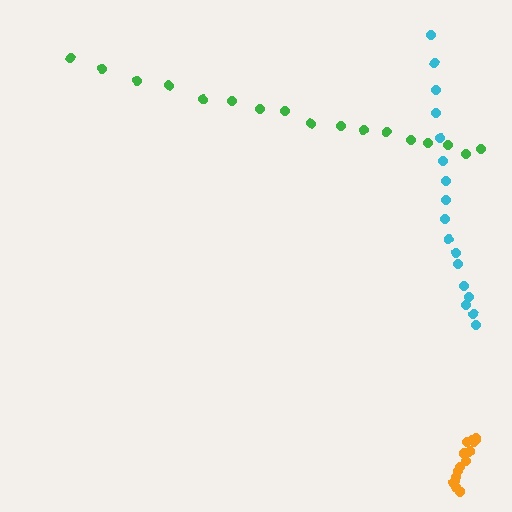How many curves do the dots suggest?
There are 3 distinct paths.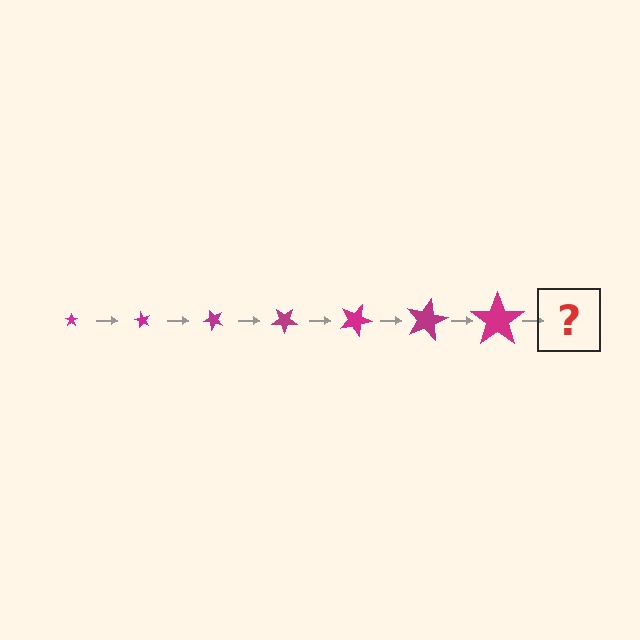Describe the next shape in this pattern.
It should be a star, larger than the previous one and rotated 420 degrees from the start.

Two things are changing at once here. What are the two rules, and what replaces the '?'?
The two rules are that the star grows larger each step and it rotates 60 degrees each step. The '?' should be a star, larger than the previous one and rotated 420 degrees from the start.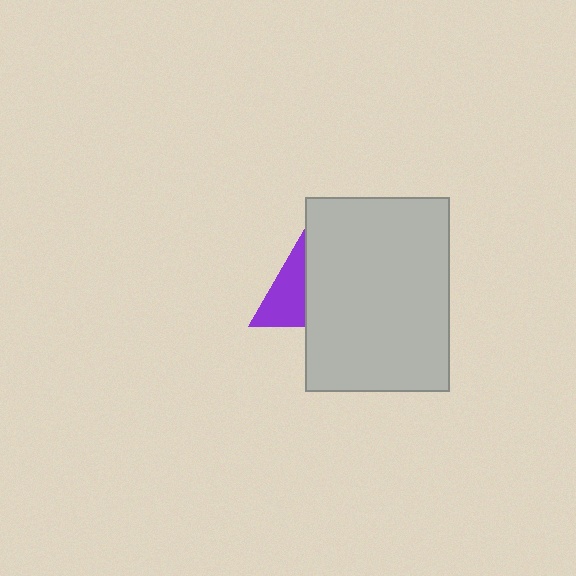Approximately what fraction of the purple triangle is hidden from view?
Roughly 48% of the purple triangle is hidden behind the light gray rectangle.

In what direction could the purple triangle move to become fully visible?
The purple triangle could move left. That would shift it out from behind the light gray rectangle entirely.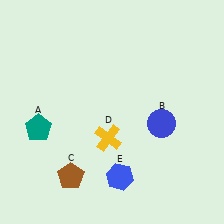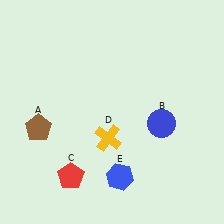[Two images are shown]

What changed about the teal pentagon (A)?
In Image 1, A is teal. In Image 2, it changed to brown.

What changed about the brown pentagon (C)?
In Image 1, C is brown. In Image 2, it changed to red.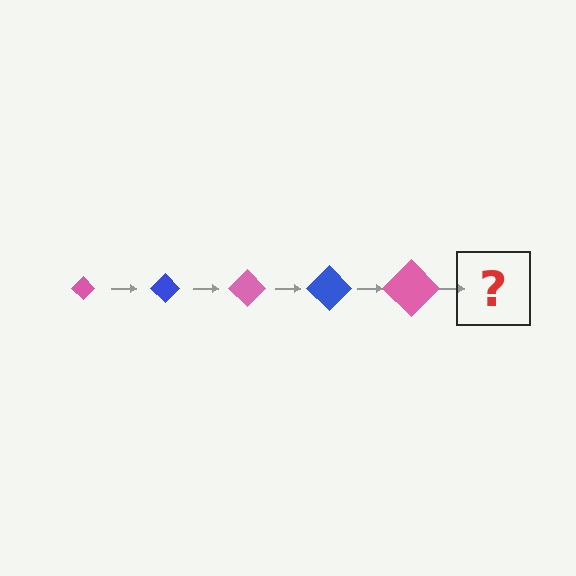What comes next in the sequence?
The next element should be a blue diamond, larger than the previous one.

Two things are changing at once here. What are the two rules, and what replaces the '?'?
The two rules are that the diamond grows larger each step and the color cycles through pink and blue. The '?' should be a blue diamond, larger than the previous one.